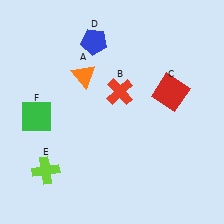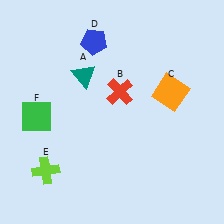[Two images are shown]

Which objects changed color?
A changed from orange to teal. C changed from red to orange.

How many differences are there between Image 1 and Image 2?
There are 2 differences between the two images.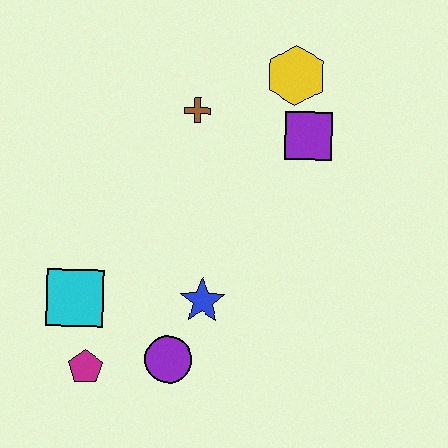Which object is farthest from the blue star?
The yellow hexagon is farthest from the blue star.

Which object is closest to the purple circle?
The blue star is closest to the purple circle.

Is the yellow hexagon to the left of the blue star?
No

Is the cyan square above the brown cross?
No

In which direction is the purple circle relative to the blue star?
The purple circle is below the blue star.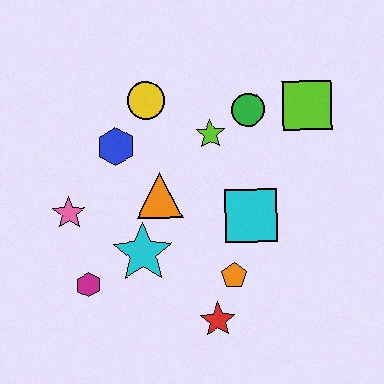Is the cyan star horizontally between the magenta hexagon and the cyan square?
Yes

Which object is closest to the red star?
The orange pentagon is closest to the red star.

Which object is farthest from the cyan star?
The lime square is farthest from the cyan star.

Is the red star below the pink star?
Yes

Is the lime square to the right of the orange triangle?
Yes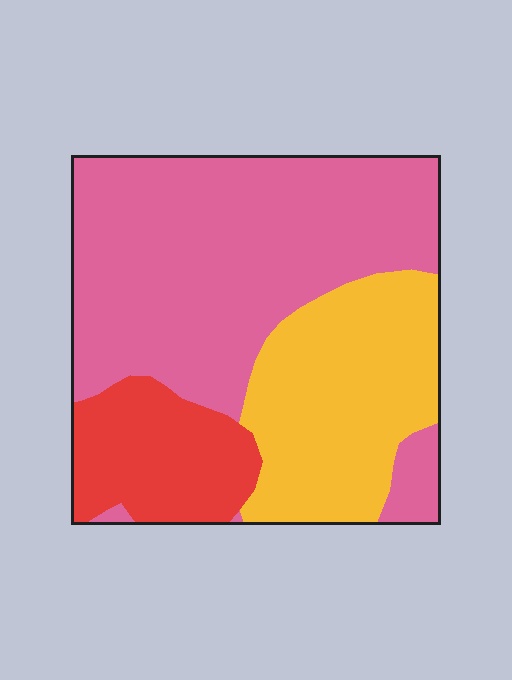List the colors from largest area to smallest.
From largest to smallest: pink, yellow, red.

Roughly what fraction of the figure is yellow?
Yellow covers about 30% of the figure.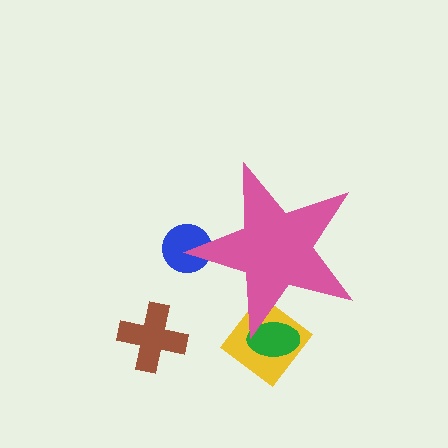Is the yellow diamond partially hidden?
Yes, the yellow diamond is partially hidden behind the pink star.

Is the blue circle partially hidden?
Yes, the blue circle is partially hidden behind the pink star.